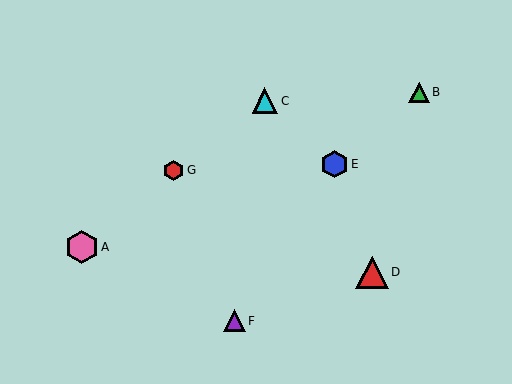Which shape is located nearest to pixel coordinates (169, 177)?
The red hexagon (labeled G) at (174, 170) is nearest to that location.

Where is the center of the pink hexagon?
The center of the pink hexagon is at (82, 247).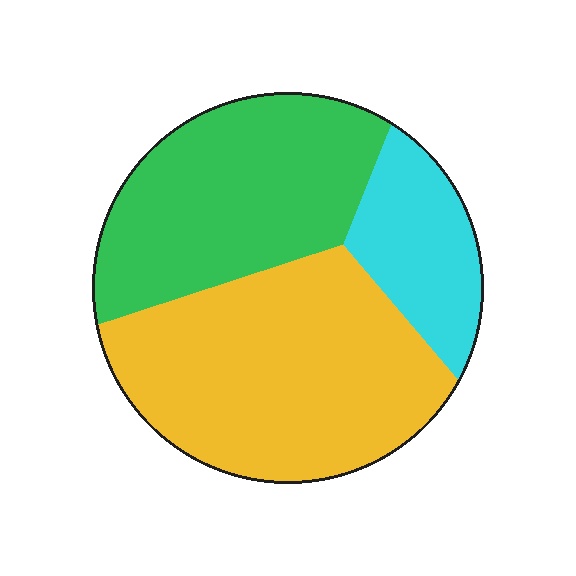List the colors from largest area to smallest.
From largest to smallest: yellow, green, cyan.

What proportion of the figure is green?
Green covers around 35% of the figure.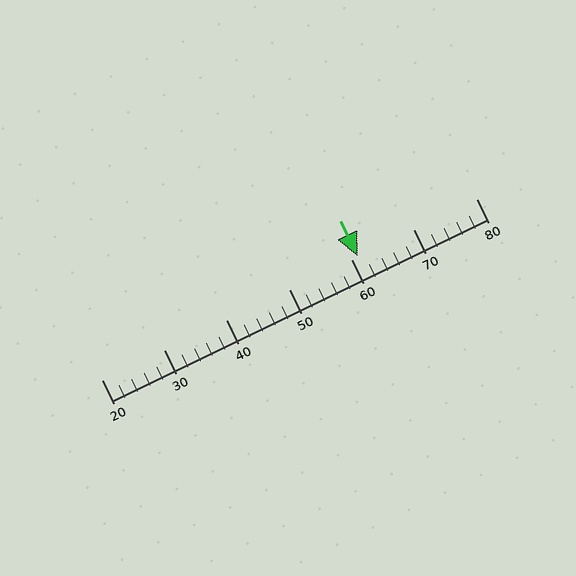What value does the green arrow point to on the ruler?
The green arrow points to approximately 61.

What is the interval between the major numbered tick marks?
The major tick marks are spaced 10 units apart.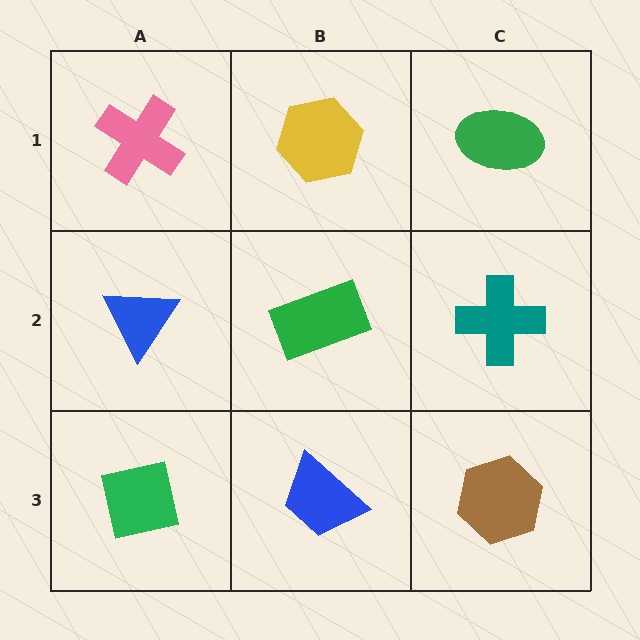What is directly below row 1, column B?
A green rectangle.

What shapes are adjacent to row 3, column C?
A teal cross (row 2, column C), a blue trapezoid (row 3, column B).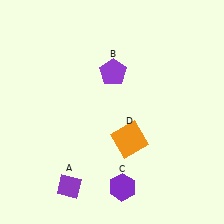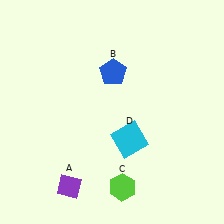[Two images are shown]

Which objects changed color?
B changed from purple to blue. C changed from purple to lime. D changed from orange to cyan.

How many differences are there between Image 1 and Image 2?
There are 3 differences between the two images.